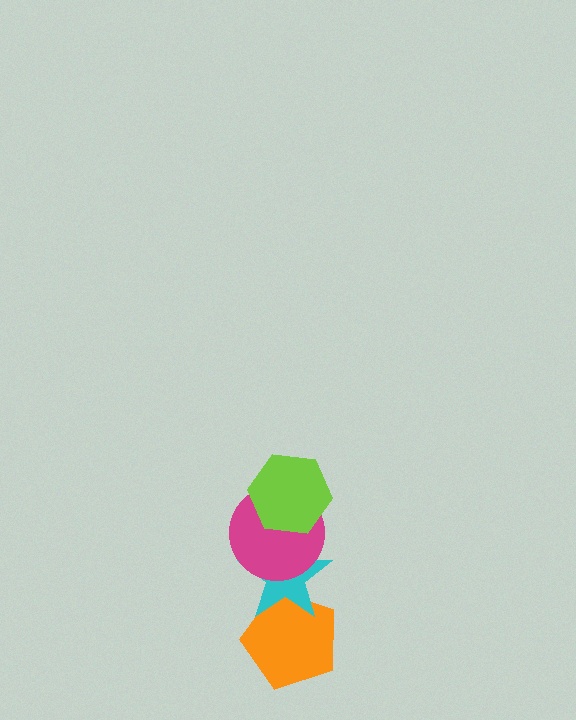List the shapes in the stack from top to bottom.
From top to bottom: the lime hexagon, the magenta circle, the cyan star, the orange pentagon.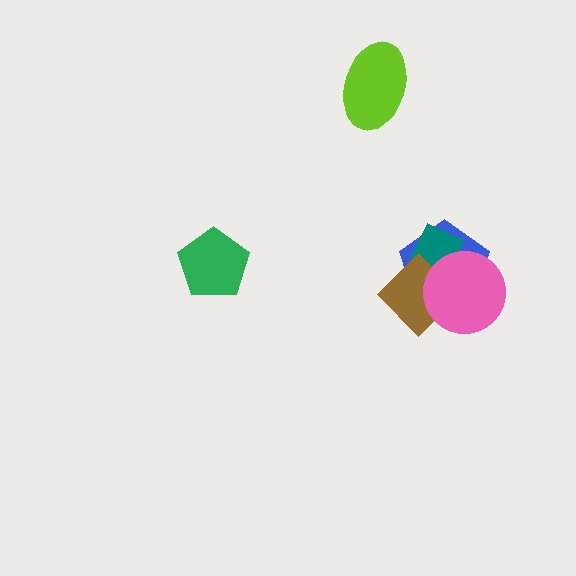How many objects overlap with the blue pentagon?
3 objects overlap with the blue pentagon.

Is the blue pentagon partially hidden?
Yes, it is partially covered by another shape.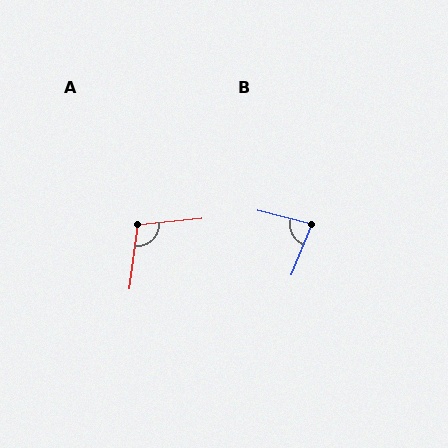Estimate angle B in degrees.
Approximately 82 degrees.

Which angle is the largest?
A, at approximately 103 degrees.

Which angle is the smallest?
B, at approximately 82 degrees.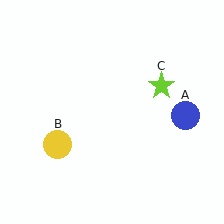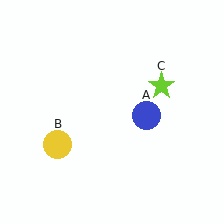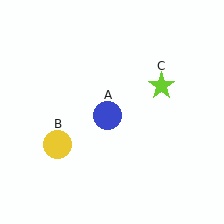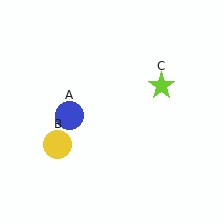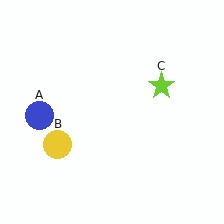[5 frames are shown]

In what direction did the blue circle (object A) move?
The blue circle (object A) moved left.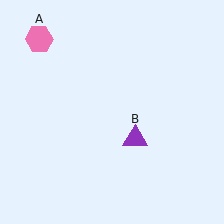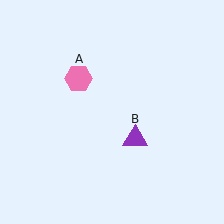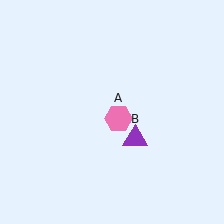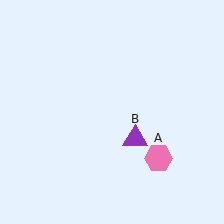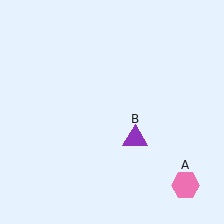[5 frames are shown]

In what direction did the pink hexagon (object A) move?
The pink hexagon (object A) moved down and to the right.